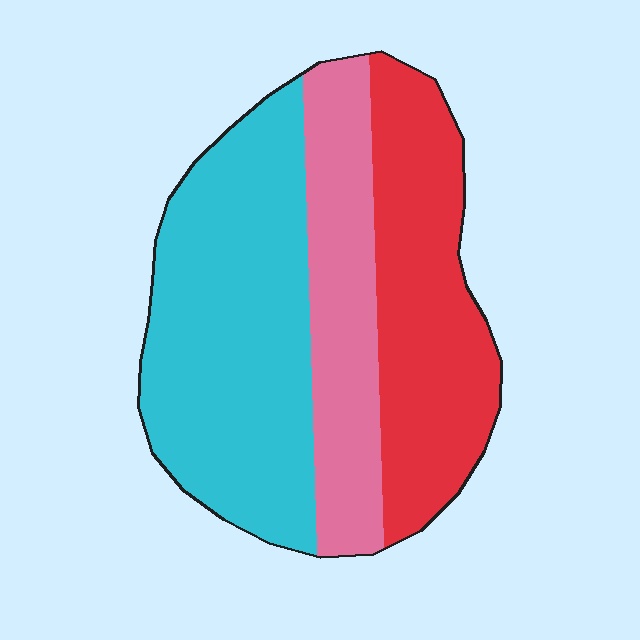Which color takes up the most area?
Cyan, at roughly 45%.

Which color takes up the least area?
Pink, at roughly 25%.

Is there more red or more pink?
Red.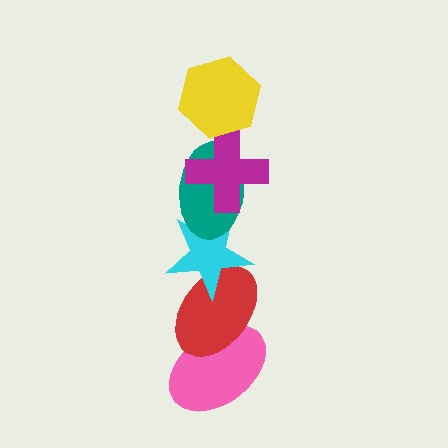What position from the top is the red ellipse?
The red ellipse is 5th from the top.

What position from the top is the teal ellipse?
The teal ellipse is 3rd from the top.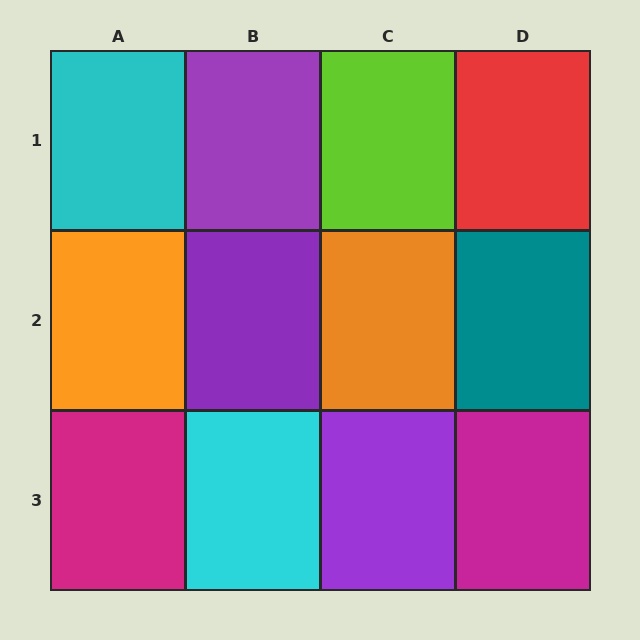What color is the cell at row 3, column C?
Purple.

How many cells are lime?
1 cell is lime.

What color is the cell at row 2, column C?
Orange.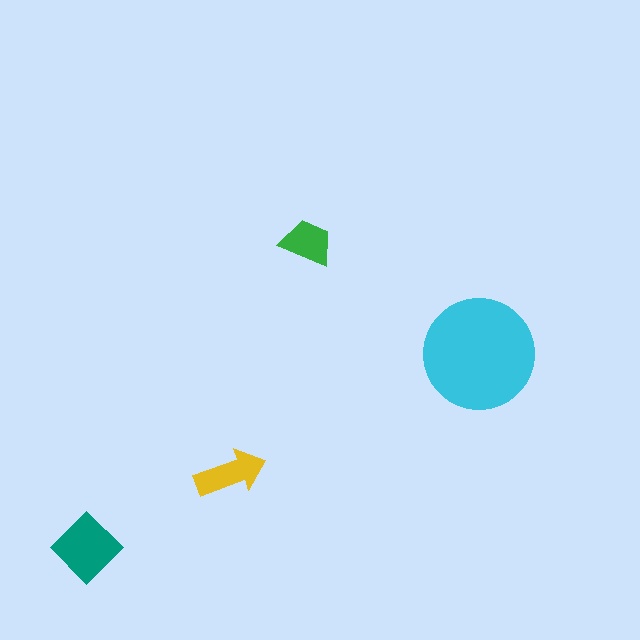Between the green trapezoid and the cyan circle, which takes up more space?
The cyan circle.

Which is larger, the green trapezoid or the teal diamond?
The teal diamond.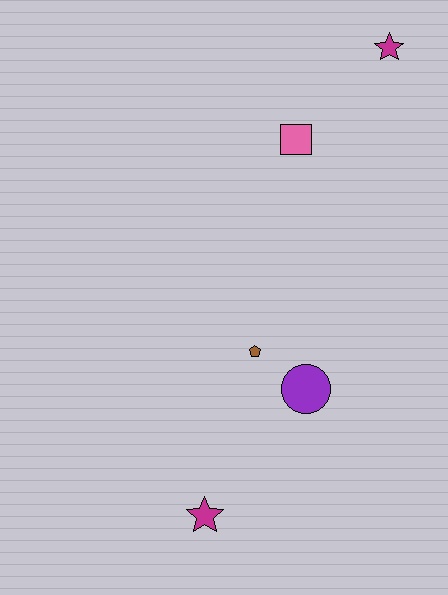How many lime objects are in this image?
There are no lime objects.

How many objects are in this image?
There are 5 objects.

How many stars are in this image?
There are 2 stars.